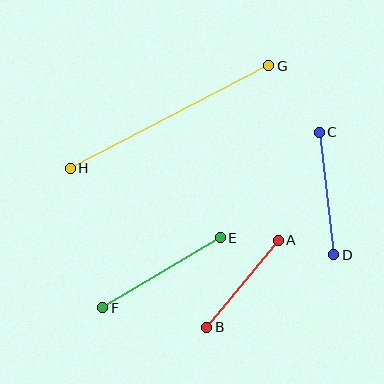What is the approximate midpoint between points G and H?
The midpoint is at approximately (170, 117) pixels.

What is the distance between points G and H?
The distance is approximately 224 pixels.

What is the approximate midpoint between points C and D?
The midpoint is at approximately (326, 194) pixels.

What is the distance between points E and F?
The distance is approximately 137 pixels.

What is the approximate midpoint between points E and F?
The midpoint is at approximately (162, 273) pixels.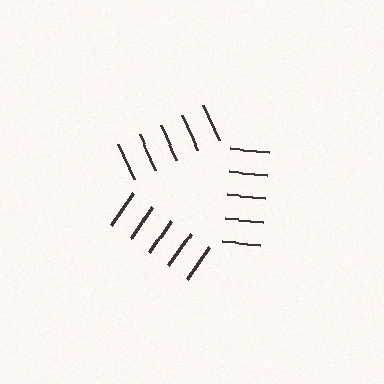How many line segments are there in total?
15 — 5 along each of the 3 edges.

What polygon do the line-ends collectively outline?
An illusory triangle — the line segments terminate on its edges but no continuous stroke is drawn.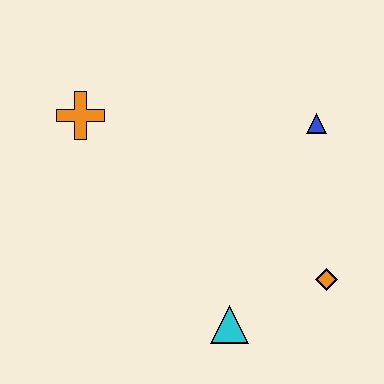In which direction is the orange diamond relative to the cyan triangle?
The orange diamond is to the right of the cyan triangle.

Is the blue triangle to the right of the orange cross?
Yes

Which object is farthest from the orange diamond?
The orange cross is farthest from the orange diamond.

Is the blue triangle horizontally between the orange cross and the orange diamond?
Yes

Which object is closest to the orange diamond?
The cyan triangle is closest to the orange diamond.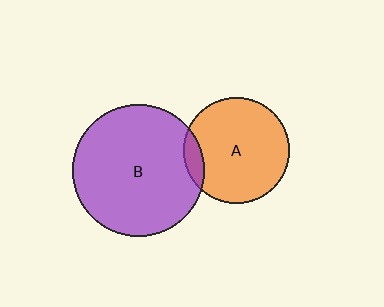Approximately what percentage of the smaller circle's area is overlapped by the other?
Approximately 10%.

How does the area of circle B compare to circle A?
Approximately 1.6 times.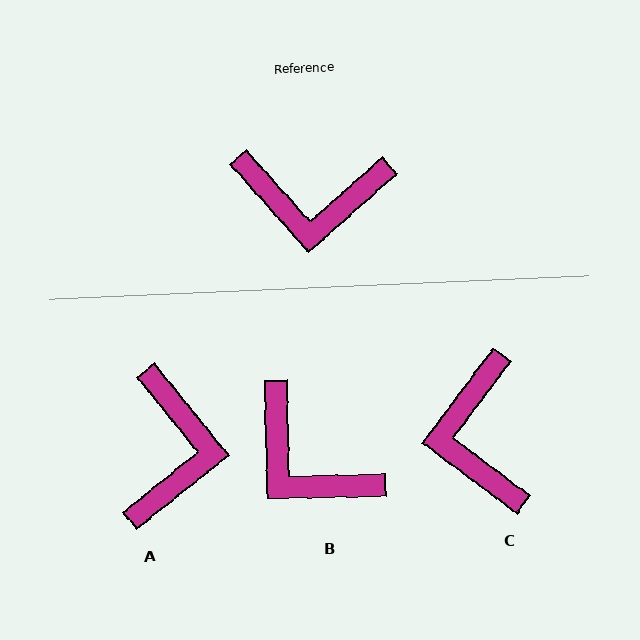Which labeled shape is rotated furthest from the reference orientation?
A, about 87 degrees away.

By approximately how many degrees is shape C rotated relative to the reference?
Approximately 79 degrees clockwise.